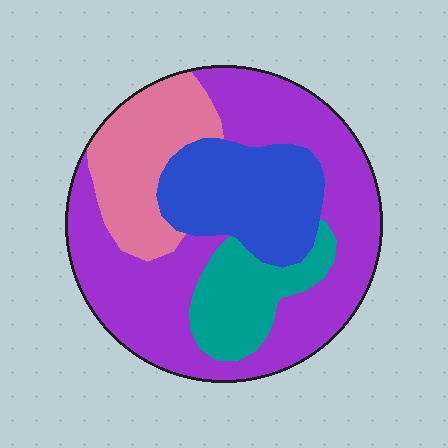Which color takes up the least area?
Teal, at roughly 15%.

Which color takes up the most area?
Purple, at roughly 50%.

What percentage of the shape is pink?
Pink covers around 20% of the shape.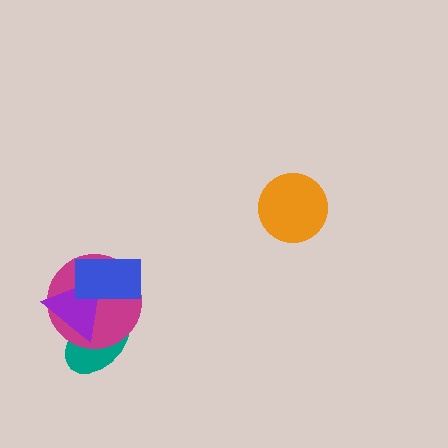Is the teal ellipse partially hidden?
Yes, it is partially covered by another shape.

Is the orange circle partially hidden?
No, no other shape covers it.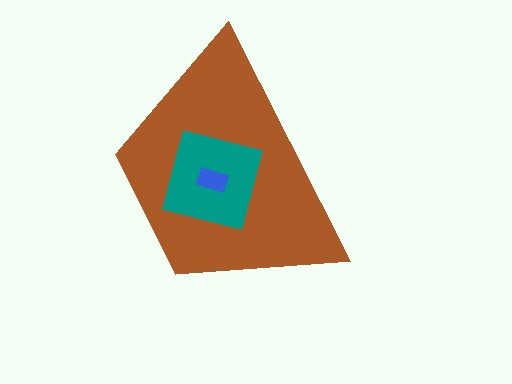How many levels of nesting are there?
3.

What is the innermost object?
The blue rectangle.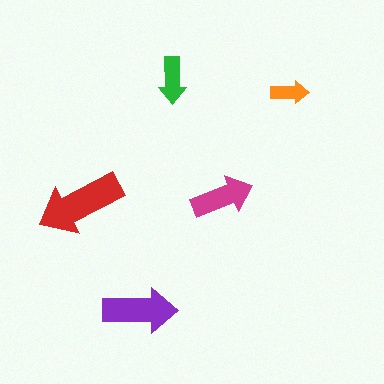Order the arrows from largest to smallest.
the red one, the purple one, the magenta one, the green one, the orange one.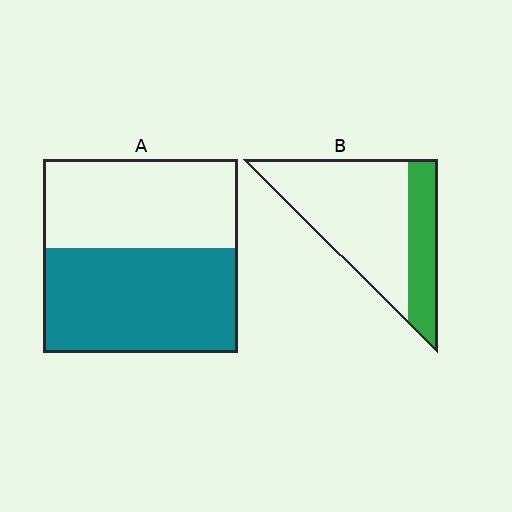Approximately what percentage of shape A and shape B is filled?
A is approximately 55% and B is approximately 30%.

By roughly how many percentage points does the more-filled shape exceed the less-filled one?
By roughly 25 percentage points (A over B).